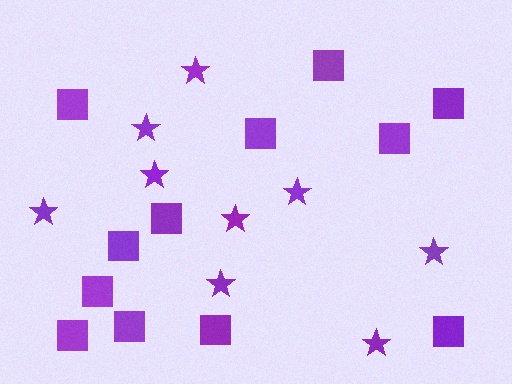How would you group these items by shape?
There are 2 groups: one group of squares (12) and one group of stars (9).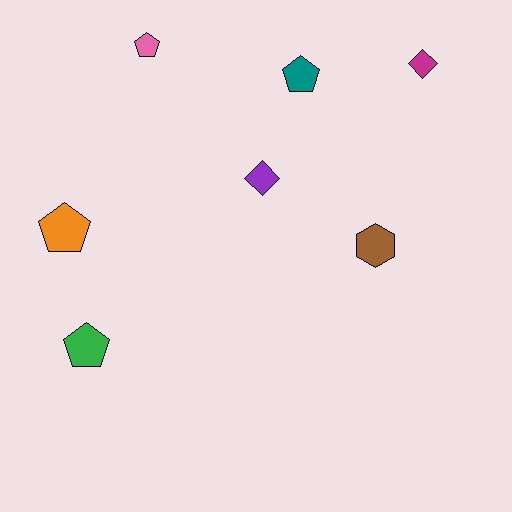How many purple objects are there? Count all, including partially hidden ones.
There is 1 purple object.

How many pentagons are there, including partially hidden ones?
There are 4 pentagons.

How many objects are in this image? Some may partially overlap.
There are 7 objects.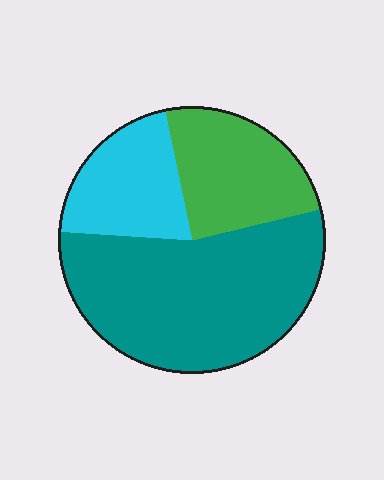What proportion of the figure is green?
Green takes up about one quarter (1/4) of the figure.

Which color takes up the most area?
Teal, at roughly 55%.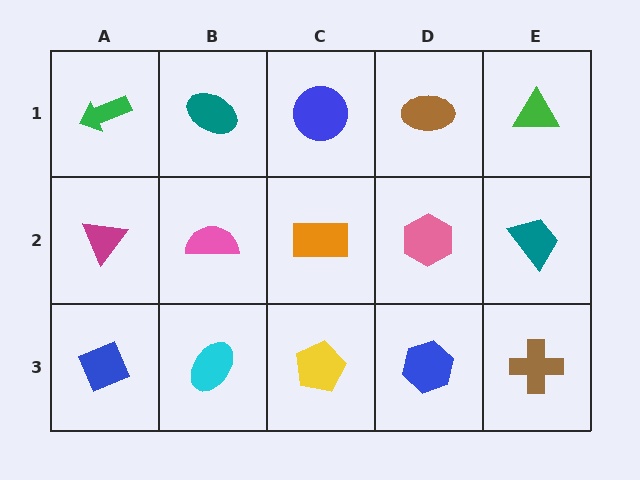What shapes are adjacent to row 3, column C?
An orange rectangle (row 2, column C), a cyan ellipse (row 3, column B), a blue hexagon (row 3, column D).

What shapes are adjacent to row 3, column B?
A pink semicircle (row 2, column B), a blue diamond (row 3, column A), a yellow pentagon (row 3, column C).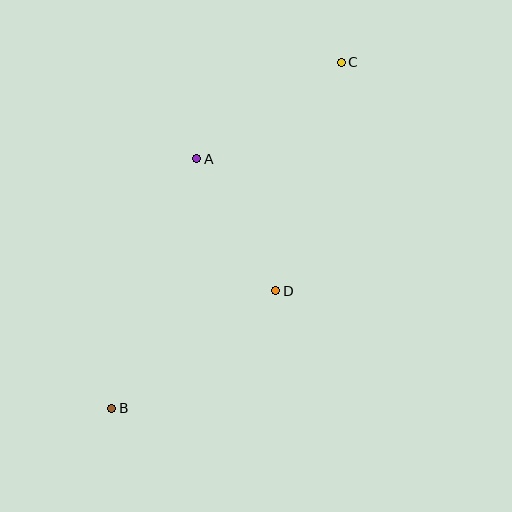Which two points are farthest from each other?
Points B and C are farthest from each other.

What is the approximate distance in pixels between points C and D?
The distance between C and D is approximately 238 pixels.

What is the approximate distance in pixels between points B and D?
The distance between B and D is approximately 202 pixels.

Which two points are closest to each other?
Points A and D are closest to each other.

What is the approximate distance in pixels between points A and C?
The distance between A and C is approximately 174 pixels.